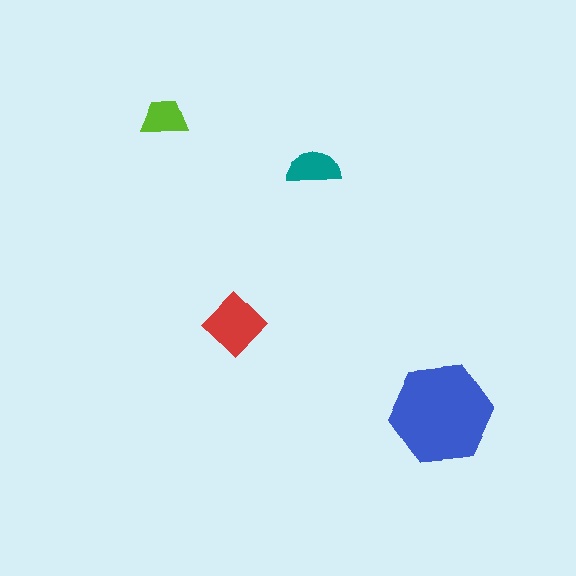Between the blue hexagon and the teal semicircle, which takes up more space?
The blue hexagon.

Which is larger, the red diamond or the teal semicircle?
The red diamond.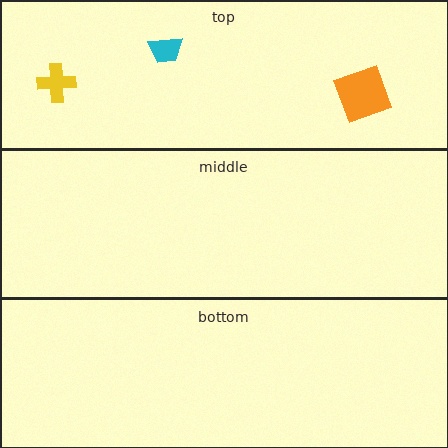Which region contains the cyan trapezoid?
The top region.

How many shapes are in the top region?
3.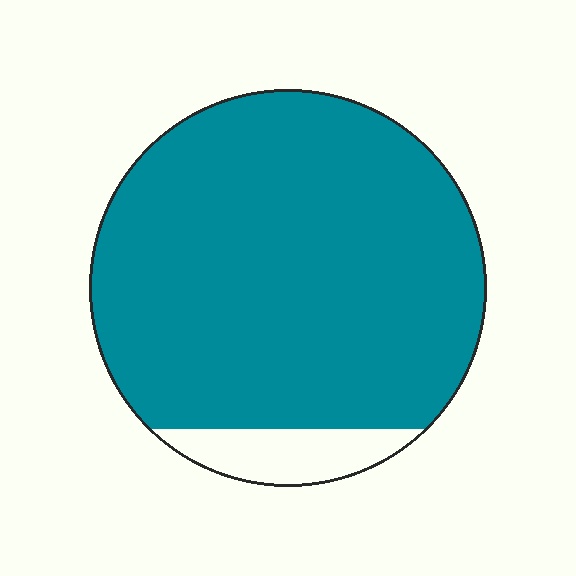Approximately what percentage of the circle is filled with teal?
Approximately 90%.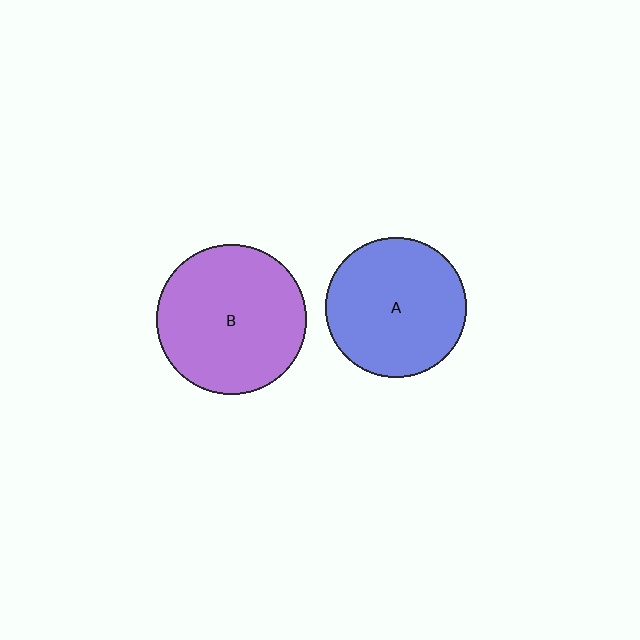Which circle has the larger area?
Circle B (purple).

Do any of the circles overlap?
No, none of the circles overlap.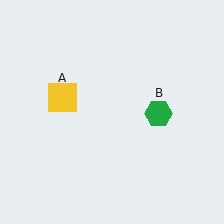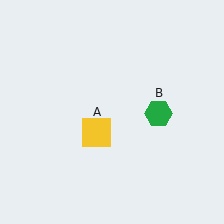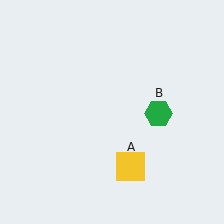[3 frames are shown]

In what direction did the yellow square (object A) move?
The yellow square (object A) moved down and to the right.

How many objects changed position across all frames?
1 object changed position: yellow square (object A).